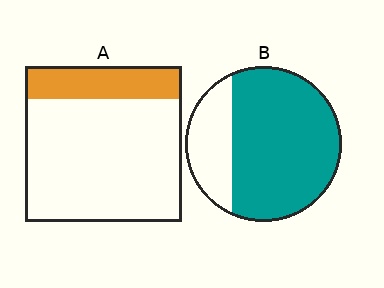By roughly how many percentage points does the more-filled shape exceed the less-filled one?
By roughly 55 percentage points (B over A).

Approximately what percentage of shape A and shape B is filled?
A is approximately 20% and B is approximately 75%.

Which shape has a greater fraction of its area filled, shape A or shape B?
Shape B.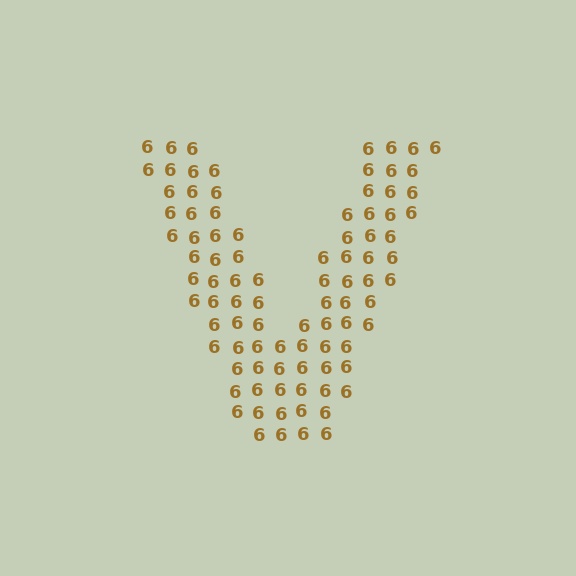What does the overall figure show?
The overall figure shows the letter V.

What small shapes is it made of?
It is made of small digit 6's.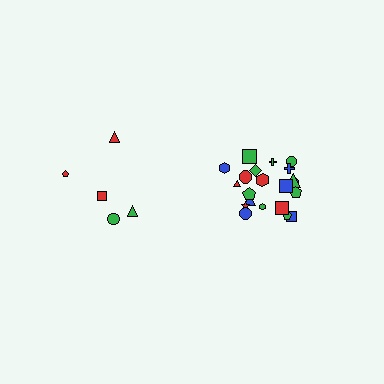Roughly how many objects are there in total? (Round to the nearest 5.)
Roughly 25 objects in total.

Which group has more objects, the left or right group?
The right group.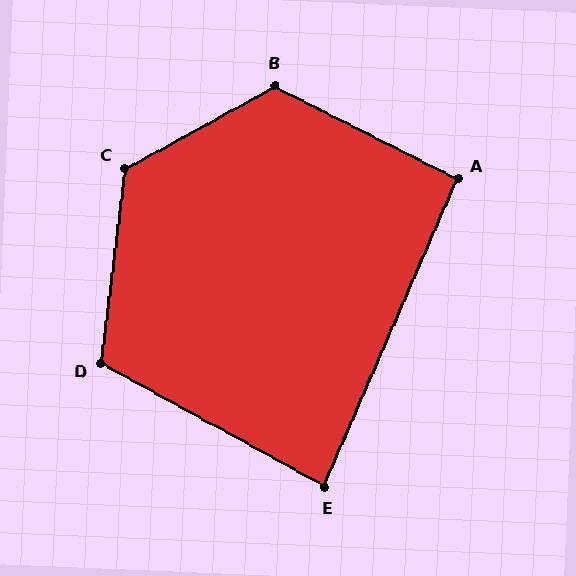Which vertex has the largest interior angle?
C, at approximately 126 degrees.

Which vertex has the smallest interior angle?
E, at approximately 85 degrees.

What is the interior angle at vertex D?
Approximately 112 degrees (obtuse).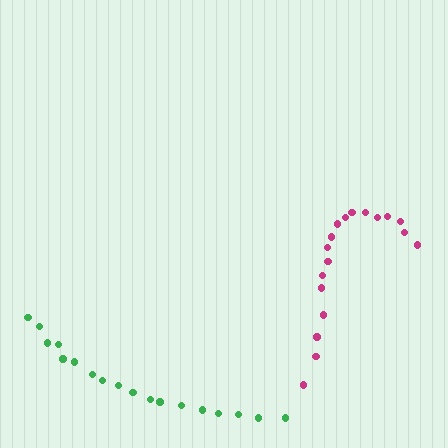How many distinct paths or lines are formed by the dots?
There are 2 distinct paths.